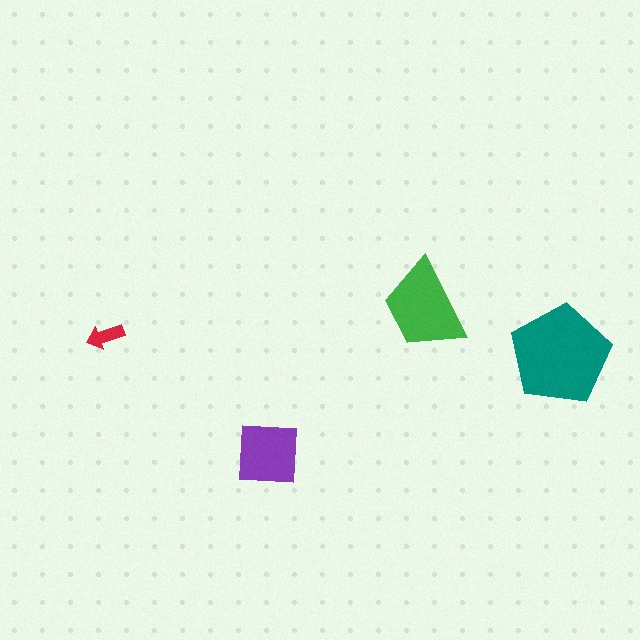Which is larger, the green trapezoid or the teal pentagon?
The teal pentagon.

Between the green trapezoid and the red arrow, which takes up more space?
The green trapezoid.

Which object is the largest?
The teal pentagon.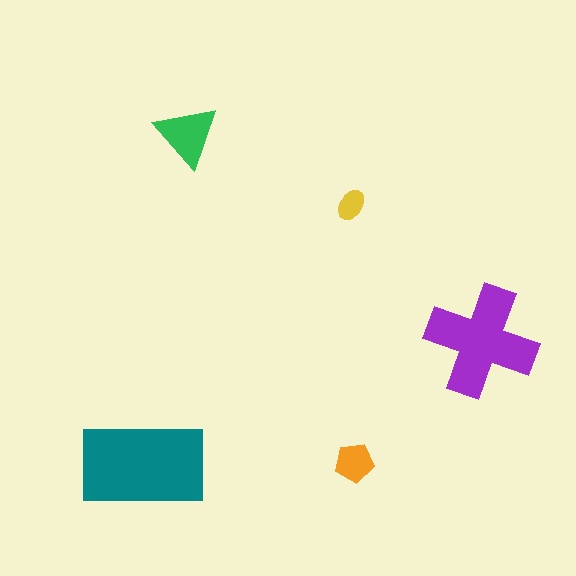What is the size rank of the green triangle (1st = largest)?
3rd.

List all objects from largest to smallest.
The teal rectangle, the purple cross, the green triangle, the orange pentagon, the yellow ellipse.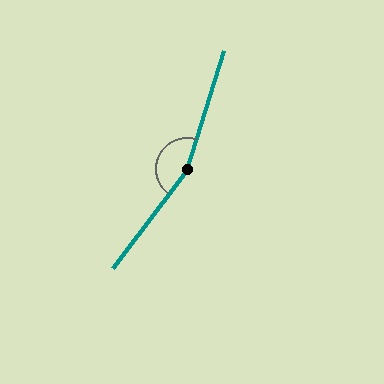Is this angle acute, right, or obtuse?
It is obtuse.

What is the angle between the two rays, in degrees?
Approximately 160 degrees.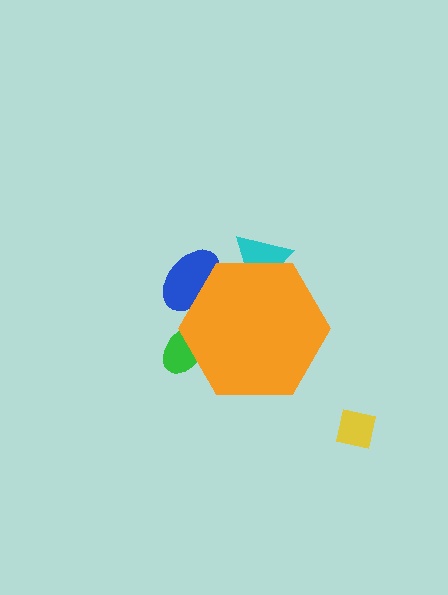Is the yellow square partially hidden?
No, the yellow square is fully visible.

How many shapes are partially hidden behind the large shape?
3 shapes are partially hidden.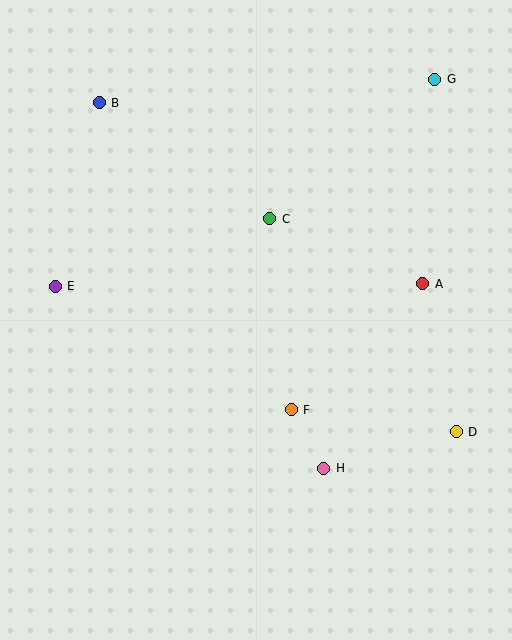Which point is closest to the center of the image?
Point F at (291, 410) is closest to the center.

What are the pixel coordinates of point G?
Point G is at (435, 79).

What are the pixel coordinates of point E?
Point E is at (55, 286).